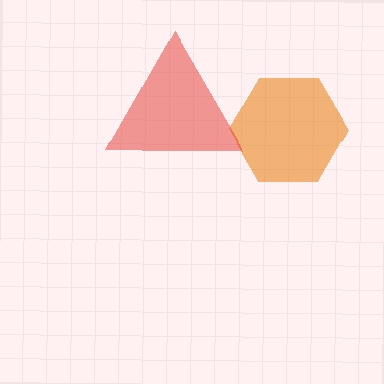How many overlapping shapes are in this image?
There are 2 overlapping shapes in the image.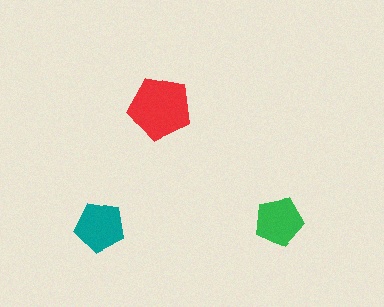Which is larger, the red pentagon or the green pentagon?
The red one.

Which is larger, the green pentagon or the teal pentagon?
The teal one.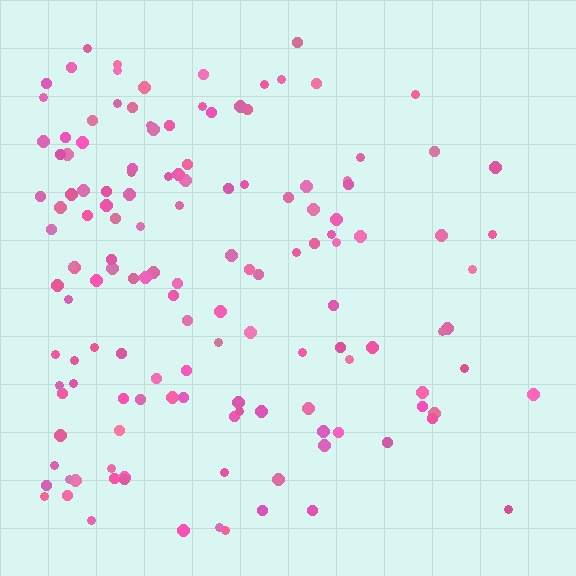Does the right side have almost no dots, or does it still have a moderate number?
Still a moderate number, just noticeably fewer than the left.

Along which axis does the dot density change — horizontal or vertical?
Horizontal.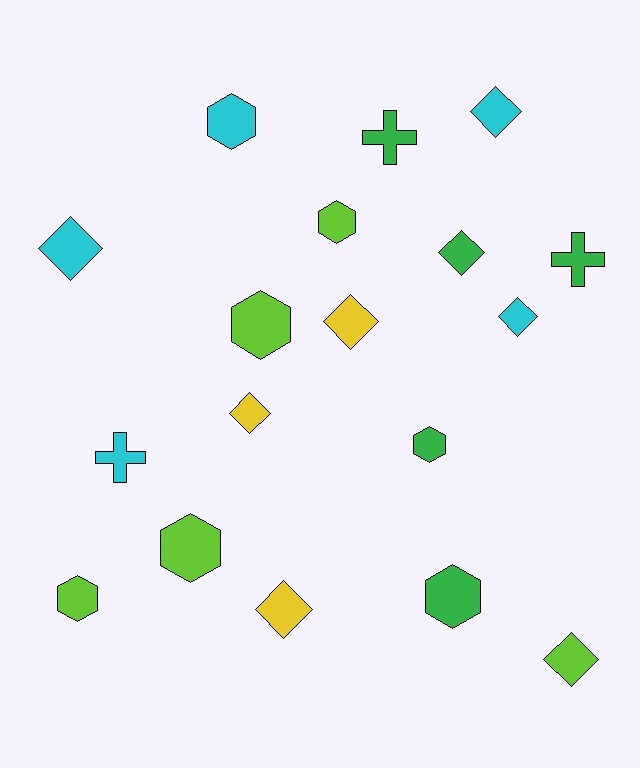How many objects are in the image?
There are 18 objects.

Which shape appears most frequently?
Diamond, with 8 objects.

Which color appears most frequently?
Lime, with 5 objects.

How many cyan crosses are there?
There is 1 cyan cross.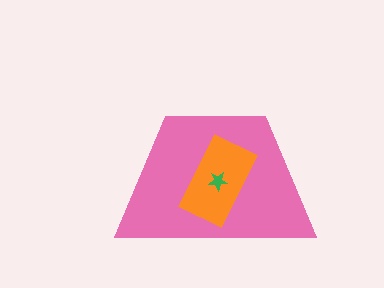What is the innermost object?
The green star.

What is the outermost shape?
The pink trapezoid.